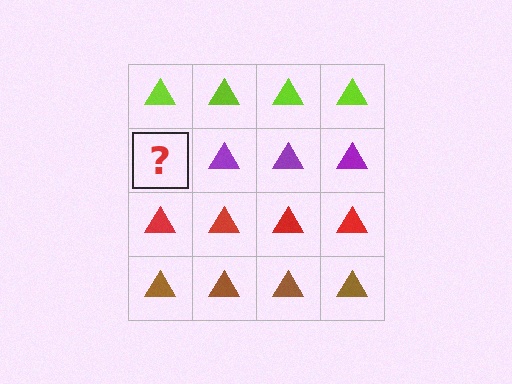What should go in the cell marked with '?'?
The missing cell should contain a purple triangle.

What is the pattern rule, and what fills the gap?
The rule is that each row has a consistent color. The gap should be filled with a purple triangle.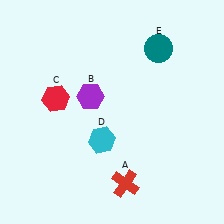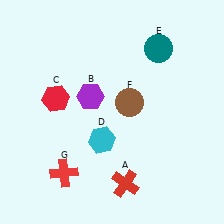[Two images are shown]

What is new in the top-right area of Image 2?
A brown circle (F) was added in the top-right area of Image 2.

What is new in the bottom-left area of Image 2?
A red cross (G) was added in the bottom-left area of Image 2.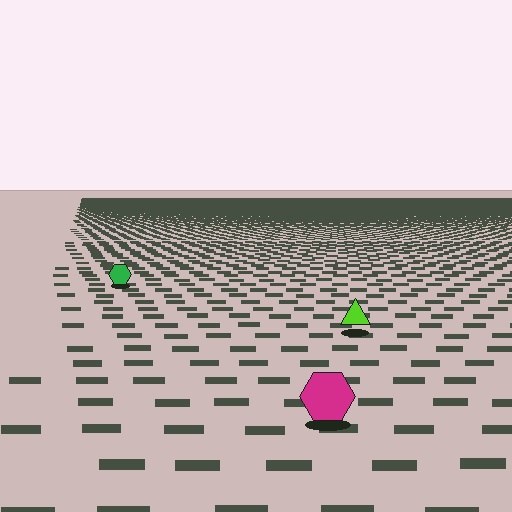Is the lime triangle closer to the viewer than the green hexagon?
Yes. The lime triangle is closer — you can tell from the texture gradient: the ground texture is coarser near it.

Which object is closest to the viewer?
The magenta hexagon is closest. The texture marks near it are larger and more spread out.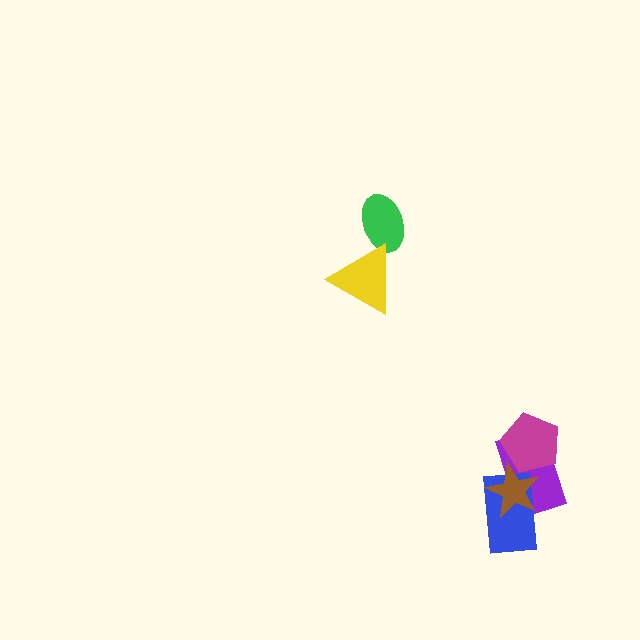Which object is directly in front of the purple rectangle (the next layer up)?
The blue rectangle is directly in front of the purple rectangle.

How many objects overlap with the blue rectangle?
2 objects overlap with the blue rectangle.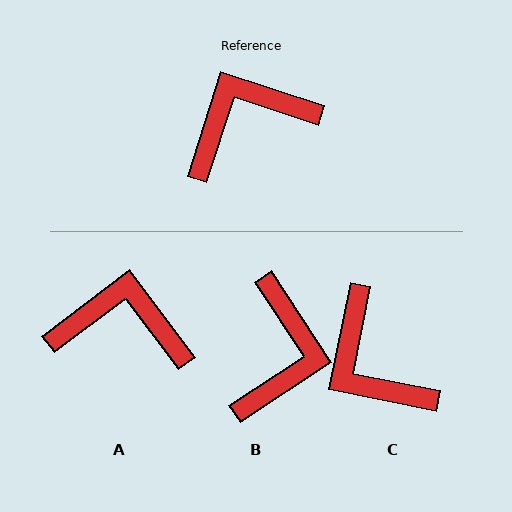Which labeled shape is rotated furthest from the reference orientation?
B, about 129 degrees away.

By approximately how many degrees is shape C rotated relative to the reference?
Approximately 97 degrees counter-clockwise.